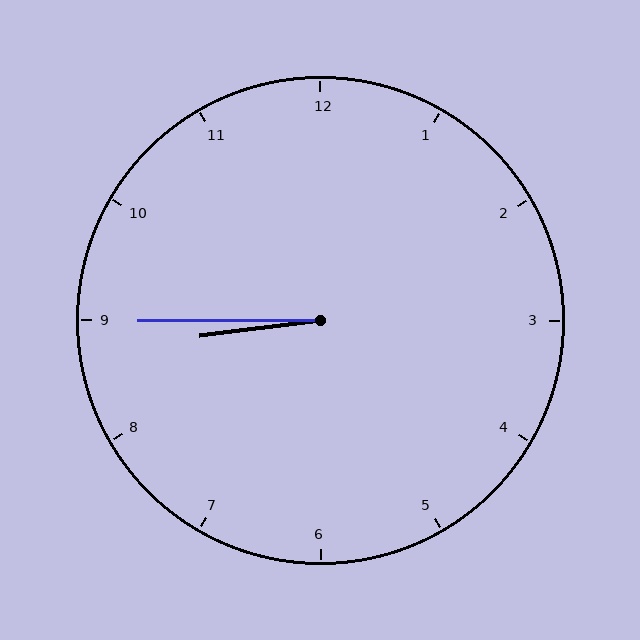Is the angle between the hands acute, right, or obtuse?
It is acute.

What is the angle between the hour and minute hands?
Approximately 8 degrees.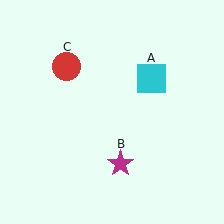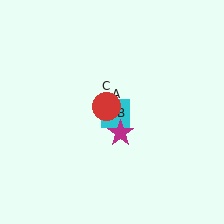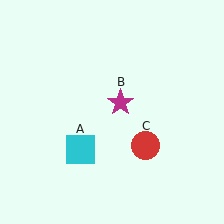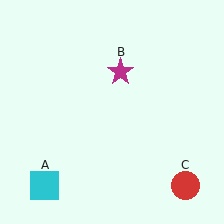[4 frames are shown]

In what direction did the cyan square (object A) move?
The cyan square (object A) moved down and to the left.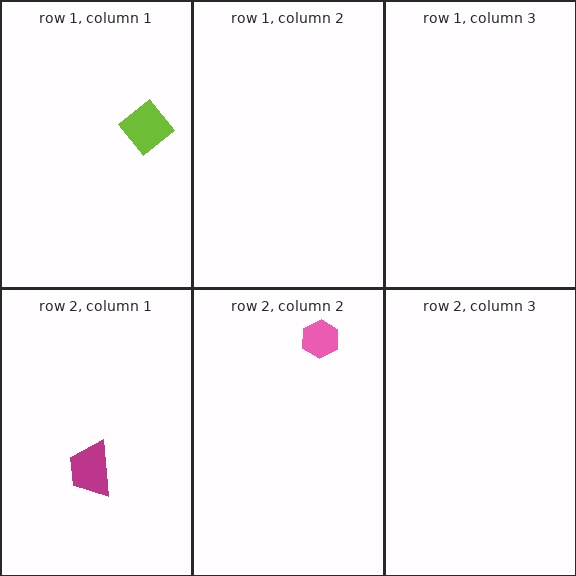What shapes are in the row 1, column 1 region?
The lime diamond.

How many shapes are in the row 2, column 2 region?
1.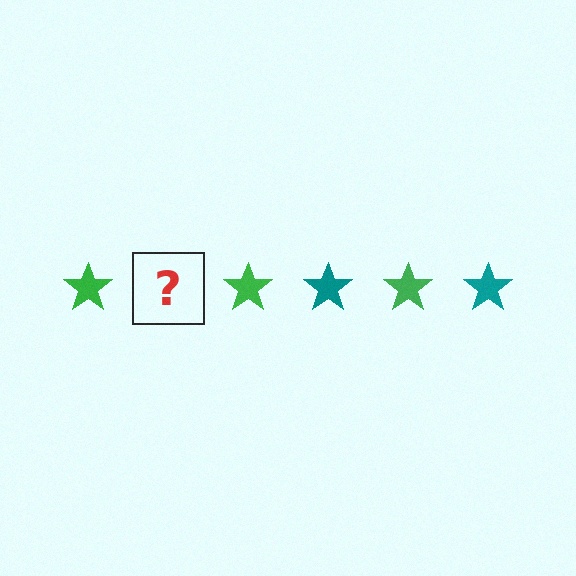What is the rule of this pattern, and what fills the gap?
The rule is that the pattern cycles through green, teal stars. The gap should be filled with a teal star.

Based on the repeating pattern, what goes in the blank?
The blank should be a teal star.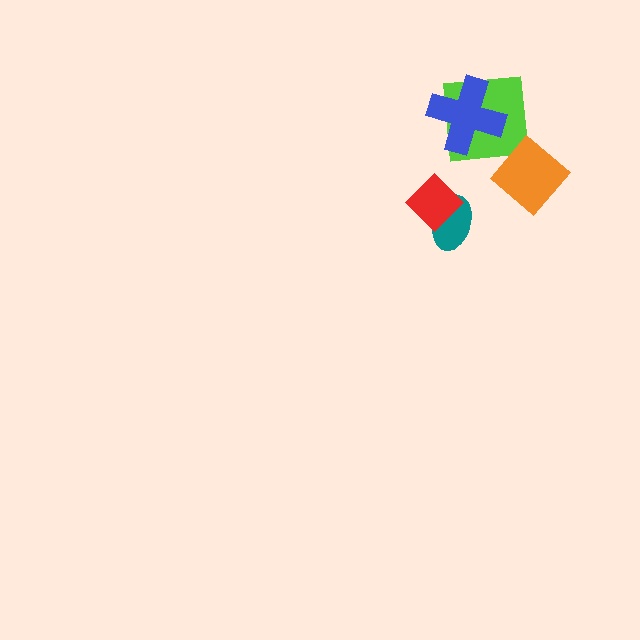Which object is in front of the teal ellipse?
The red diamond is in front of the teal ellipse.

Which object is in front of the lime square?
The blue cross is in front of the lime square.